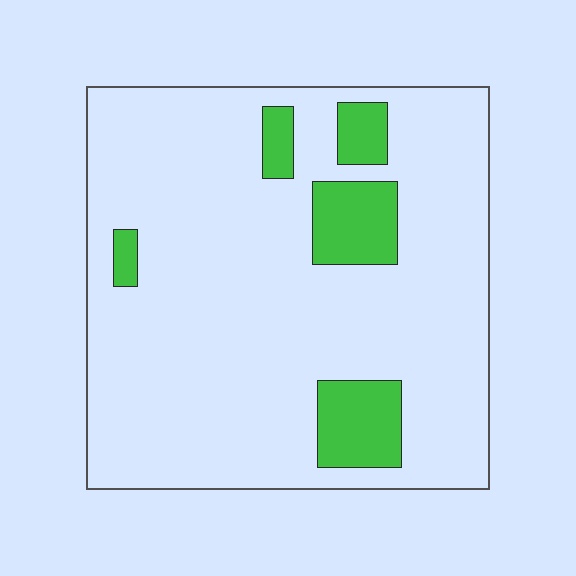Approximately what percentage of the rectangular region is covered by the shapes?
Approximately 15%.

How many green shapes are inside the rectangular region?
5.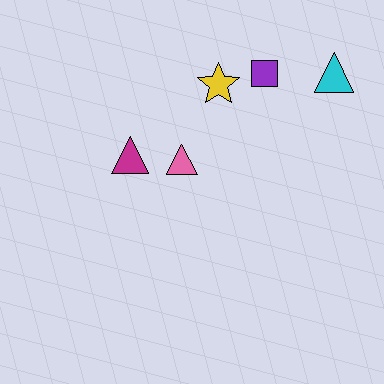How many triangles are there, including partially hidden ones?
There are 3 triangles.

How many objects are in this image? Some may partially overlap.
There are 5 objects.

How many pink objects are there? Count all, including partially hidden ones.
There is 1 pink object.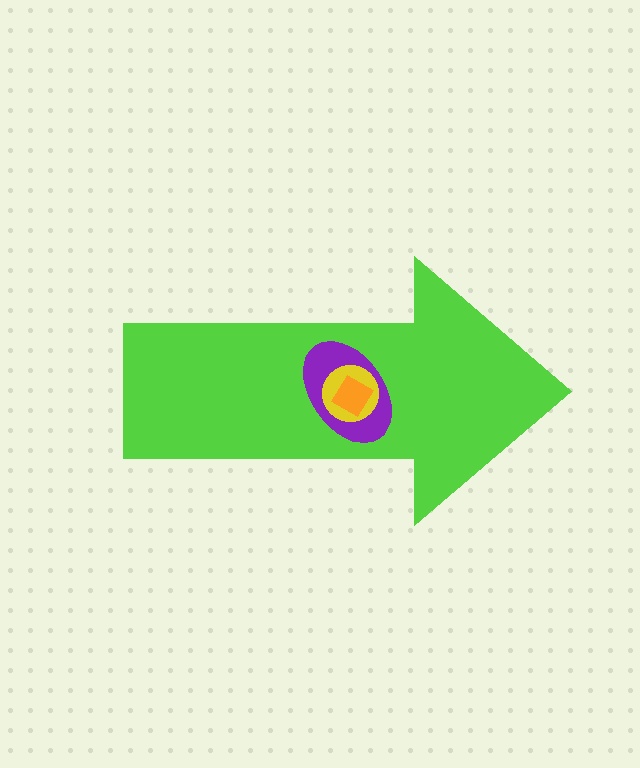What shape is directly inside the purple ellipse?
The yellow circle.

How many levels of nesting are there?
4.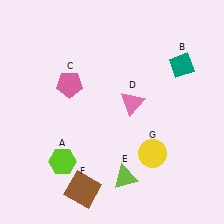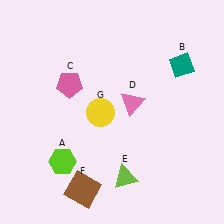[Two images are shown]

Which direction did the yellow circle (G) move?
The yellow circle (G) moved left.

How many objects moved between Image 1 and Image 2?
1 object moved between the two images.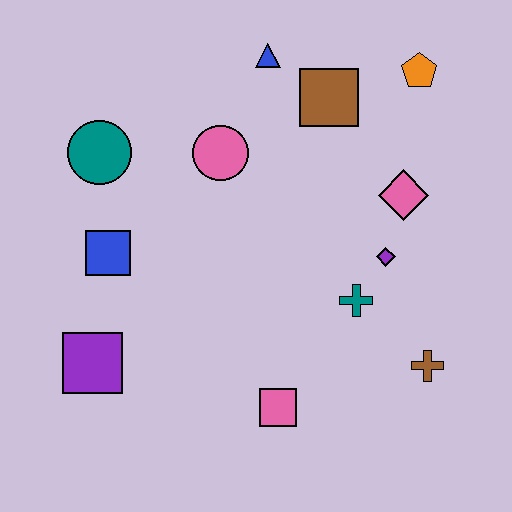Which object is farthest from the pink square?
The orange pentagon is farthest from the pink square.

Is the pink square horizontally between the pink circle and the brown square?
Yes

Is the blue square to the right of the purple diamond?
No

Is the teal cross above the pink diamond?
No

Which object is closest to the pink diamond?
The purple diamond is closest to the pink diamond.